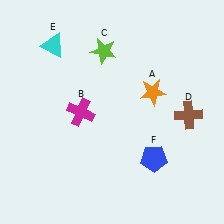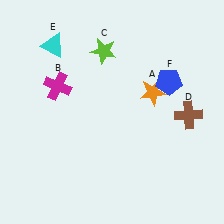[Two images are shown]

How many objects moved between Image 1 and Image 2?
2 objects moved between the two images.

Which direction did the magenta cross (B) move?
The magenta cross (B) moved up.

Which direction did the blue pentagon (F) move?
The blue pentagon (F) moved up.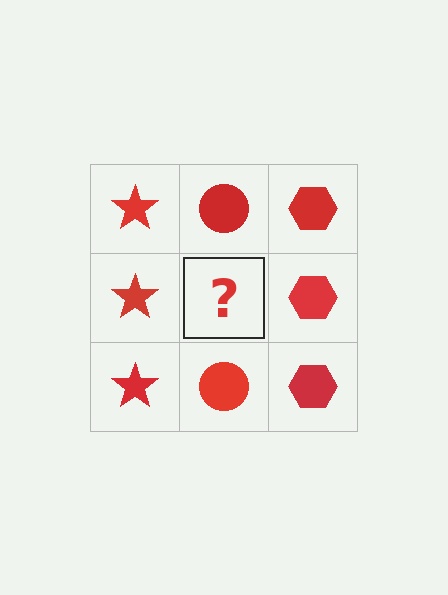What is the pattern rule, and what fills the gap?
The rule is that each column has a consistent shape. The gap should be filled with a red circle.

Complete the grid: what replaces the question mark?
The question mark should be replaced with a red circle.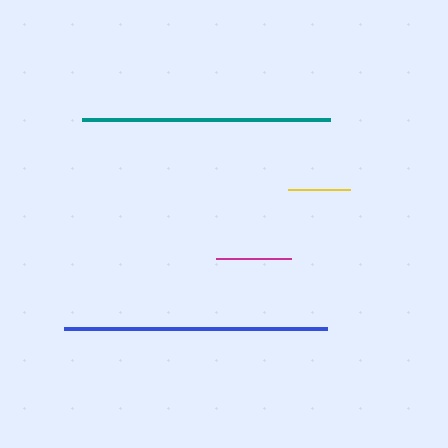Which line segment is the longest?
The blue line is the longest at approximately 263 pixels.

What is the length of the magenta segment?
The magenta segment is approximately 75 pixels long.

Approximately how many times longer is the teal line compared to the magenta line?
The teal line is approximately 3.3 times the length of the magenta line.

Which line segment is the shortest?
The yellow line is the shortest at approximately 62 pixels.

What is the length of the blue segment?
The blue segment is approximately 263 pixels long.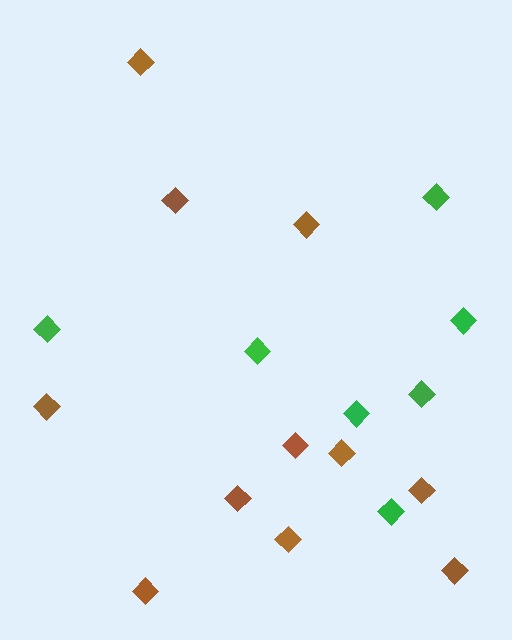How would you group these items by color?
There are 2 groups: one group of brown diamonds (11) and one group of green diamonds (7).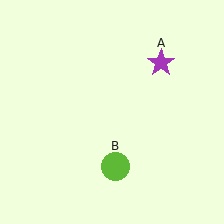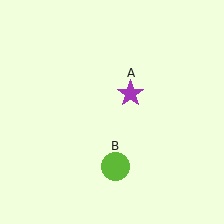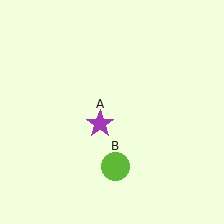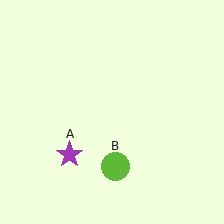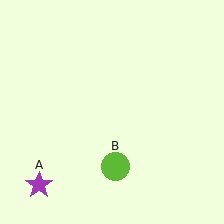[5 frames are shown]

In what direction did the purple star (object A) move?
The purple star (object A) moved down and to the left.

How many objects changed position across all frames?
1 object changed position: purple star (object A).